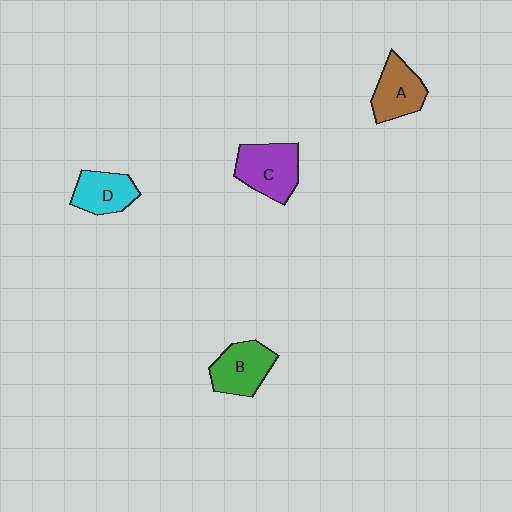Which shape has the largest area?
Shape C (purple).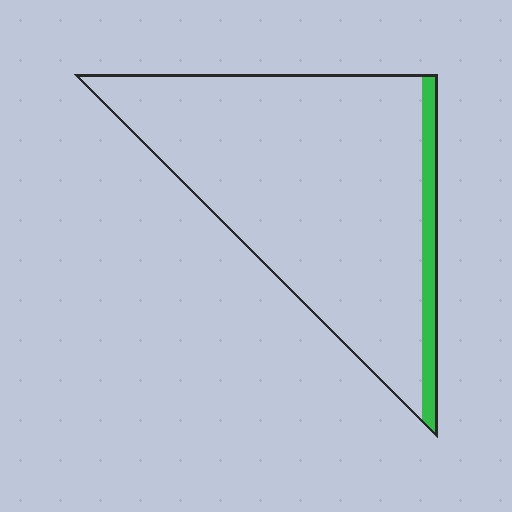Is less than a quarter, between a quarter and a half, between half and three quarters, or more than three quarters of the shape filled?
Less than a quarter.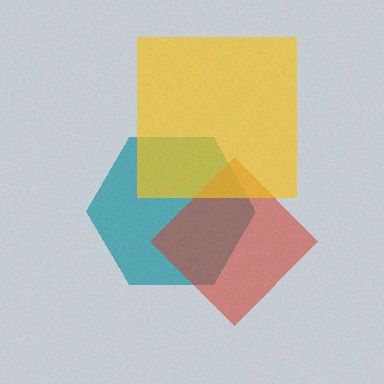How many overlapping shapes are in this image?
There are 3 overlapping shapes in the image.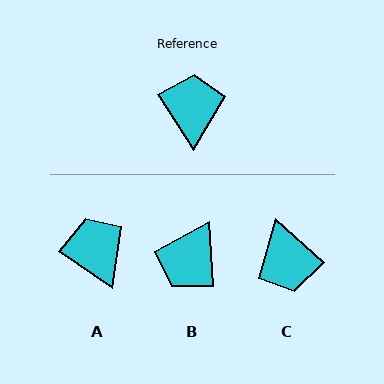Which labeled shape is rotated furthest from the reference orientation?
C, about 165 degrees away.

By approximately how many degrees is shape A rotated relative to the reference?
Approximately 23 degrees counter-clockwise.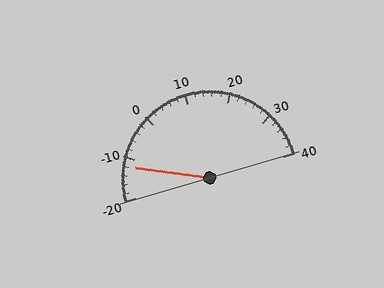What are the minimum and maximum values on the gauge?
The gauge ranges from -20 to 40.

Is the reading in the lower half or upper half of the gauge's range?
The reading is in the lower half of the range (-20 to 40).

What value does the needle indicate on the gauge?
The needle indicates approximately -12.